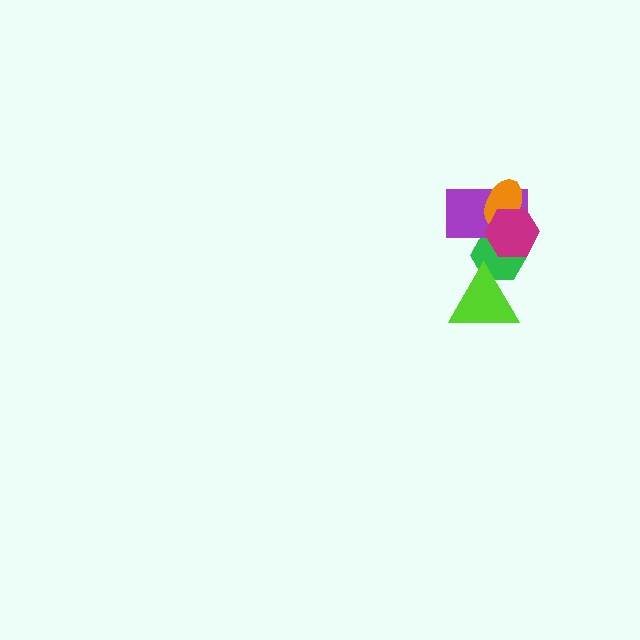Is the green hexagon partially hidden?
Yes, it is partially covered by another shape.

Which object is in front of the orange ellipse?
The magenta hexagon is in front of the orange ellipse.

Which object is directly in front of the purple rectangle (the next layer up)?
The orange ellipse is directly in front of the purple rectangle.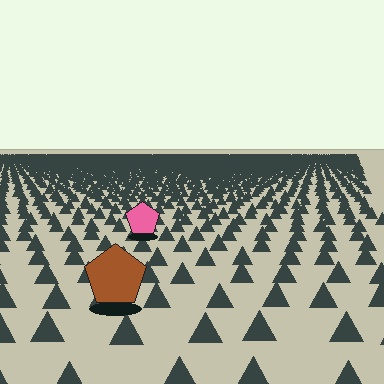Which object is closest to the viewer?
The brown pentagon is closest. The texture marks near it are larger and more spread out.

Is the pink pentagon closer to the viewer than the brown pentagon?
No. The brown pentagon is closer — you can tell from the texture gradient: the ground texture is coarser near it.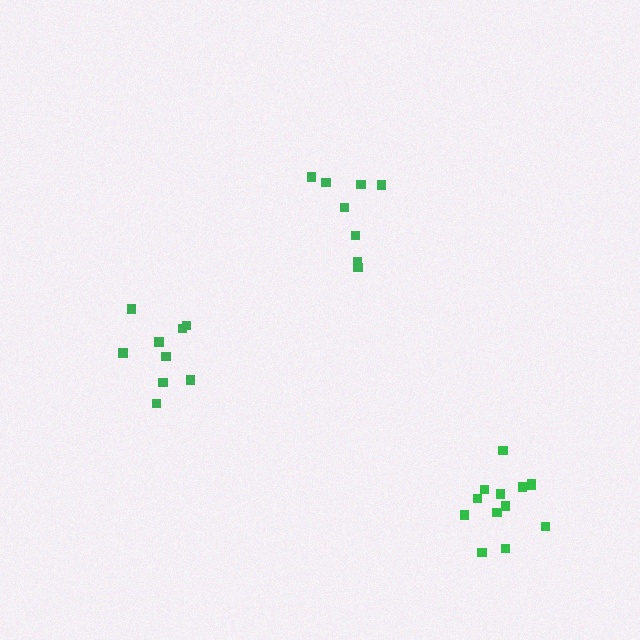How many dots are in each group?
Group 1: 13 dots, Group 2: 8 dots, Group 3: 9 dots (30 total).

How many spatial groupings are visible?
There are 3 spatial groupings.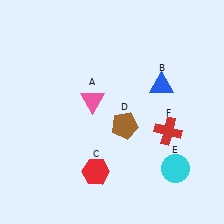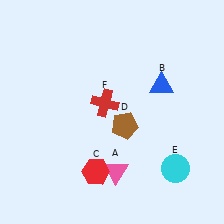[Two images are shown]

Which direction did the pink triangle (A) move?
The pink triangle (A) moved down.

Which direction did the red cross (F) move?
The red cross (F) moved left.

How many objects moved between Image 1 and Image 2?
2 objects moved between the two images.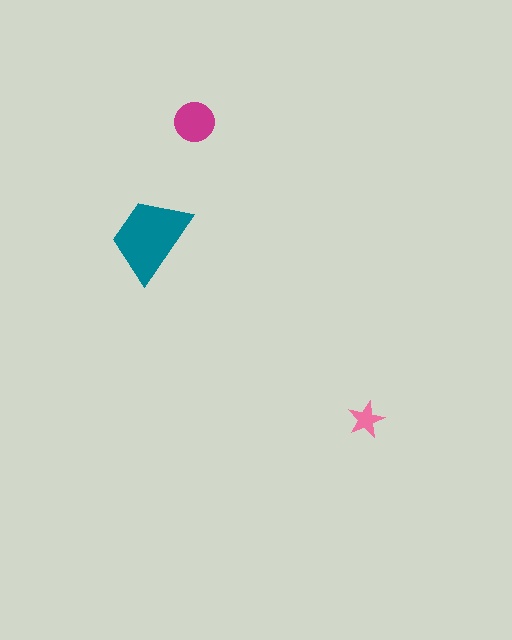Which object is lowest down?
The pink star is bottommost.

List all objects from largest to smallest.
The teal trapezoid, the magenta circle, the pink star.